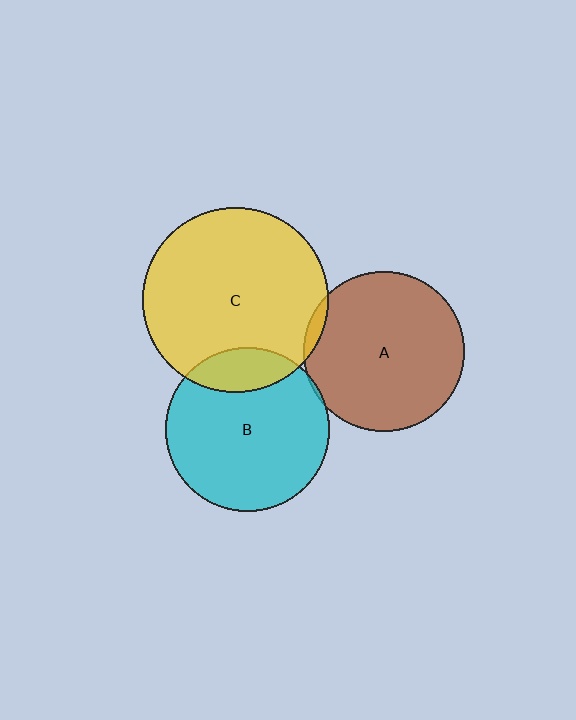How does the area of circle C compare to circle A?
Approximately 1.3 times.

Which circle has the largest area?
Circle C (yellow).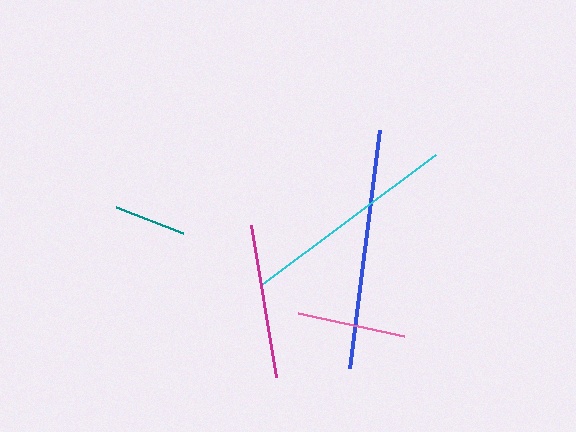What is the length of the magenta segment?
The magenta segment is approximately 154 pixels long.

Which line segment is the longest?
The blue line is the longest at approximately 240 pixels.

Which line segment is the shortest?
The teal line is the shortest at approximately 72 pixels.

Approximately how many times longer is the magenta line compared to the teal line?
The magenta line is approximately 2.2 times the length of the teal line.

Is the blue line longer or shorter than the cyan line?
The blue line is longer than the cyan line.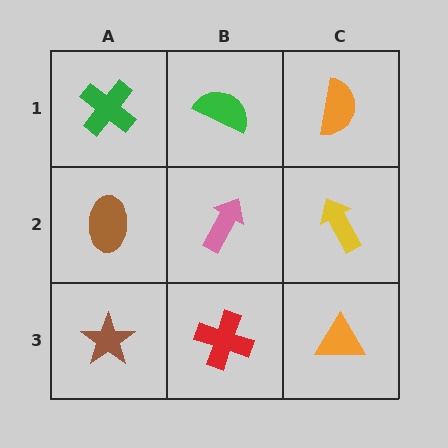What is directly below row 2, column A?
A brown star.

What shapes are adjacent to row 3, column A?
A brown ellipse (row 2, column A), a red cross (row 3, column B).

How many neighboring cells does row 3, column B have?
3.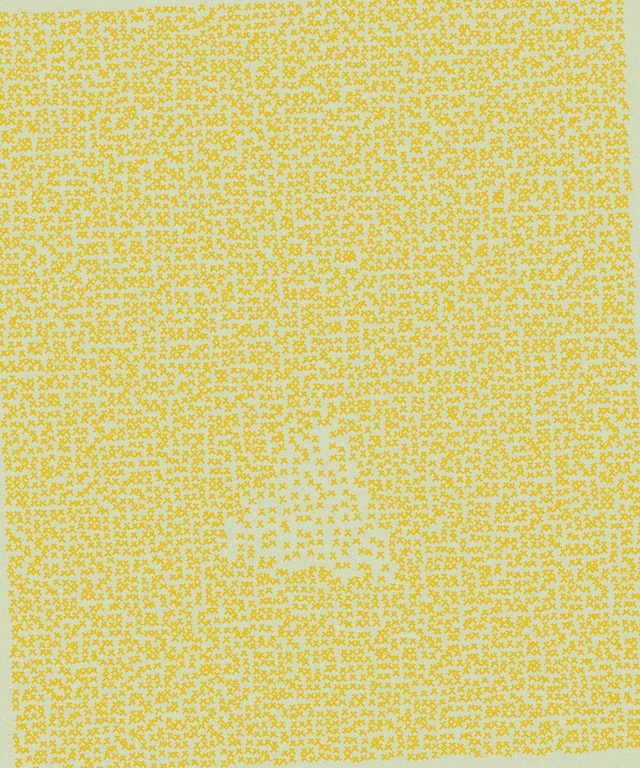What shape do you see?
I see a triangle.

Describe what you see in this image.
The image contains small yellow elements arranged at two different densities. A triangle-shaped region is visible where the elements are less densely packed than the surrounding area.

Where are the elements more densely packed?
The elements are more densely packed outside the triangle boundary.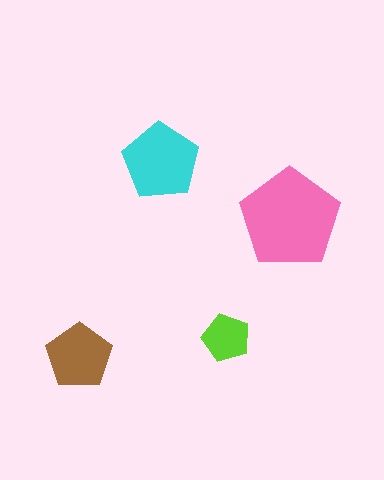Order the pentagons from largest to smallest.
the pink one, the cyan one, the brown one, the lime one.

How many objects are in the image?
There are 4 objects in the image.